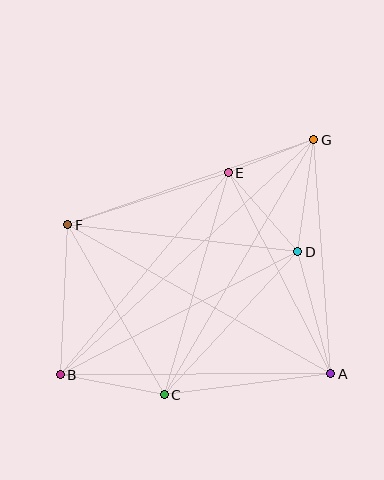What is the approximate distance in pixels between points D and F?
The distance between D and F is approximately 232 pixels.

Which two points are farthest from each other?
Points B and G are farthest from each other.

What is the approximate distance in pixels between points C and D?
The distance between C and D is approximately 196 pixels.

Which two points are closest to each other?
Points E and G are closest to each other.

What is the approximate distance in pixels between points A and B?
The distance between A and B is approximately 270 pixels.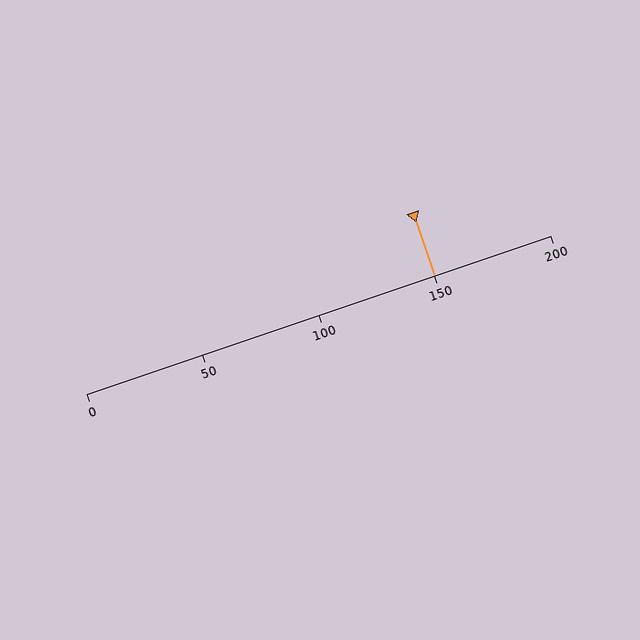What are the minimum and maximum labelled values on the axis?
The axis runs from 0 to 200.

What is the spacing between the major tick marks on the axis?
The major ticks are spaced 50 apart.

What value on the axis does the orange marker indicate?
The marker indicates approximately 150.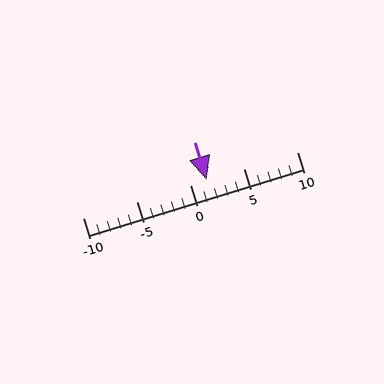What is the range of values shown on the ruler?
The ruler shows values from -10 to 10.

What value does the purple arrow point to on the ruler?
The purple arrow points to approximately 2.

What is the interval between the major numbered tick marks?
The major tick marks are spaced 5 units apart.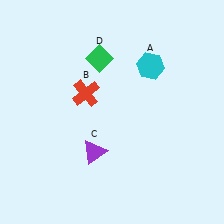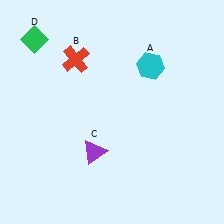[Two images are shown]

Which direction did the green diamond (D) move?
The green diamond (D) moved left.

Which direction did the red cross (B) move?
The red cross (B) moved up.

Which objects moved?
The objects that moved are: the red cross (B), the green diamond (D).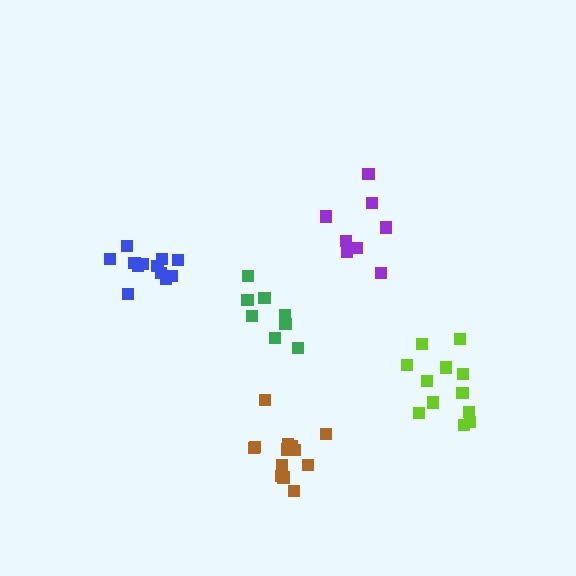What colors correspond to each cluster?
The clusters are colored: brown, lime, purple, blue, green.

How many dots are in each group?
Group 1: 13 dots, Group 2: 12 dots, Group 3: 8 dots, Group 4: 12 dots, Group 5: 8 dots (53 total).